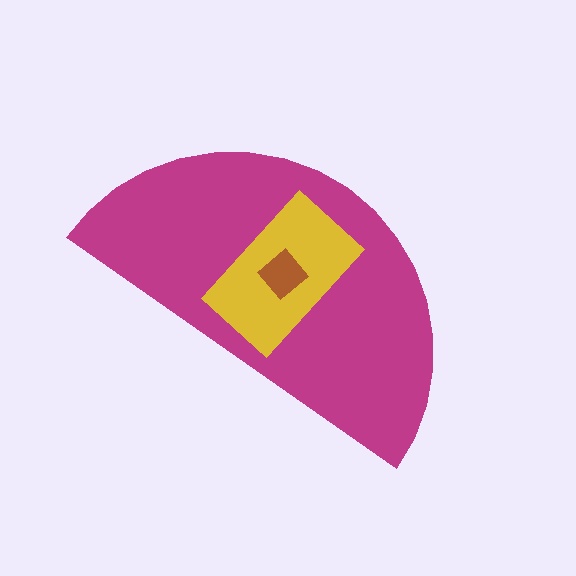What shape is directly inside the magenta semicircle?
The yellow rectangle.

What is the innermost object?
The brown diamond.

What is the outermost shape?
The magenta semicircle.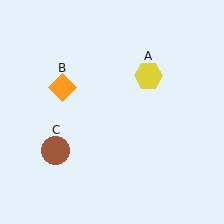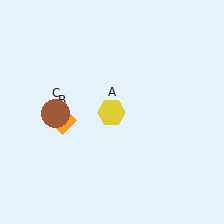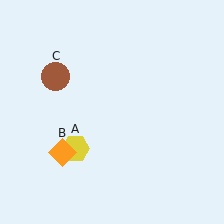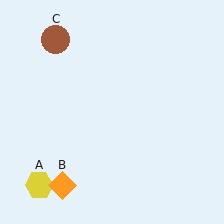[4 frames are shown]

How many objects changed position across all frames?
3 objects changed position: yellow hexagon (object A), orange diamond (object B), brown circle (object C).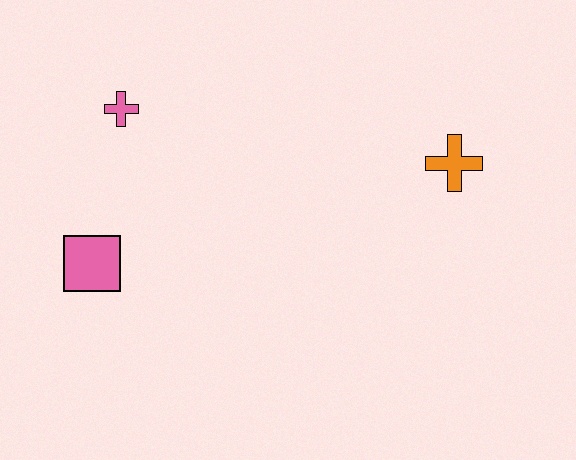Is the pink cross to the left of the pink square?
No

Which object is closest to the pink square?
The pink cross is closest to the pink square.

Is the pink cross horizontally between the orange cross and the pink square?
Yes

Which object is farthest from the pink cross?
The orange cross is farthest from the pink cross.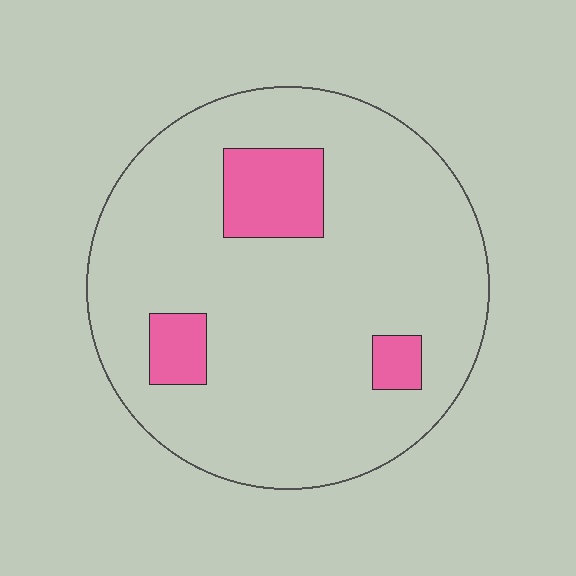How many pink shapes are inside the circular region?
3.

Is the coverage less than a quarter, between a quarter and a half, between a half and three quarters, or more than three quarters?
Less than a quarter.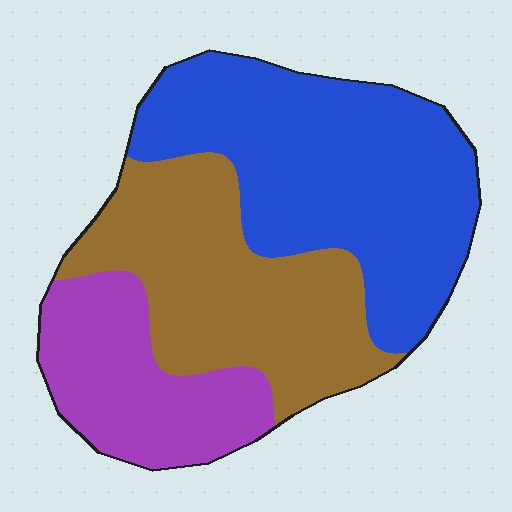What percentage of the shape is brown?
Brown takes up about one third (1/3) of the shape.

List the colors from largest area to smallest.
From largest to smallest: blue, brown, purple.